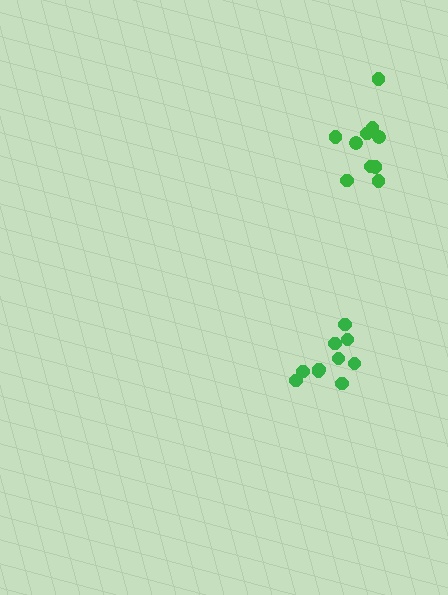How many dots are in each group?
Group 1: 10 dots, Group 2: 10 dots (20 total).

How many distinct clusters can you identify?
There are 2 distinct clusters.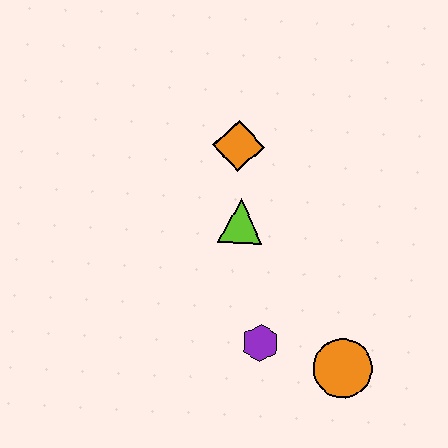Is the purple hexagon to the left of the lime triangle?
No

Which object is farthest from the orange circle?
The orange diamond is farthest from the orange circle.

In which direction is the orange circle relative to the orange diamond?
The orange circle is below the orange diamond.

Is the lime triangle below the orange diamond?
Yes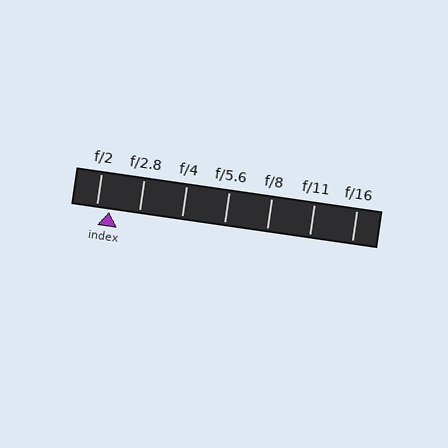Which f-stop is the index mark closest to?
The index mark is closest to f/2.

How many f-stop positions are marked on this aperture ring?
There are 7 f-stop positions marked.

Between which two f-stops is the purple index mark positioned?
The index mark is between f/2 and f/2.8.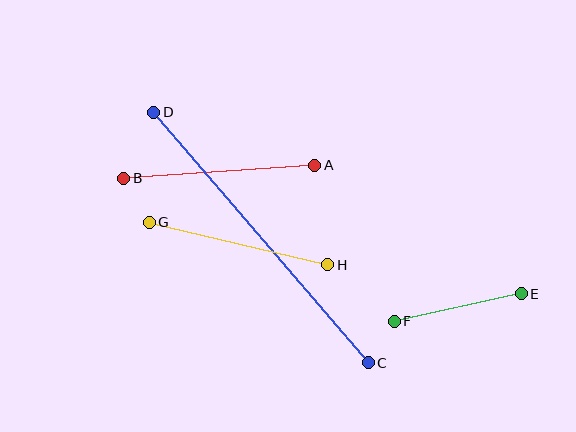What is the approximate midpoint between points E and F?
The midpoint is at approximately (458, 308) pixels.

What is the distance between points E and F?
The distance is approximately 130 pixels.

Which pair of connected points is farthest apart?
Points C and D are farthest apart.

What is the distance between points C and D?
The distance is approximately 330 pixels.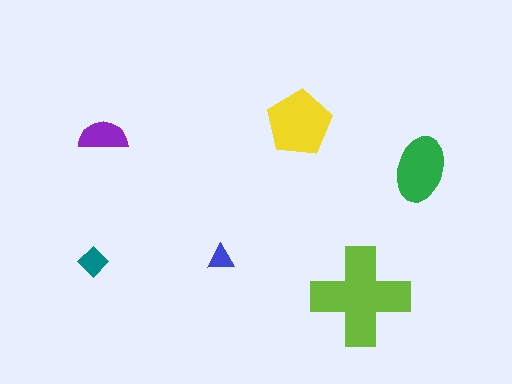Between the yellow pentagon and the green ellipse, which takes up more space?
The yellow pentagon.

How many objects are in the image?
There are 6 objects in the image.